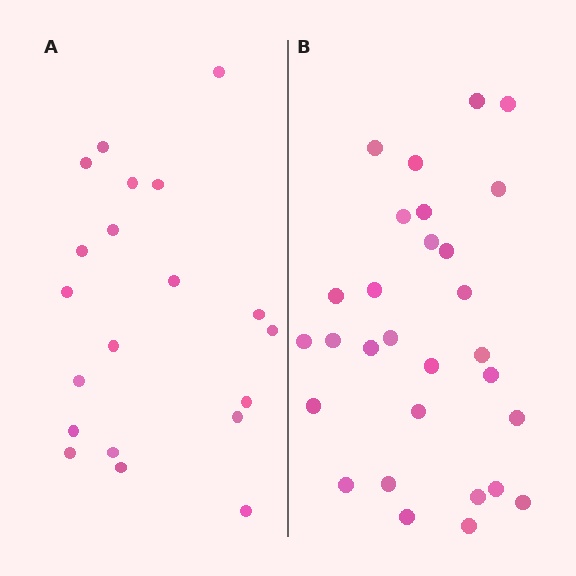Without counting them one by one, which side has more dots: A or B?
Region B (the right region) has more dots.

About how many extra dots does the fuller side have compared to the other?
Region B has roughly 8 or so more dots than region A.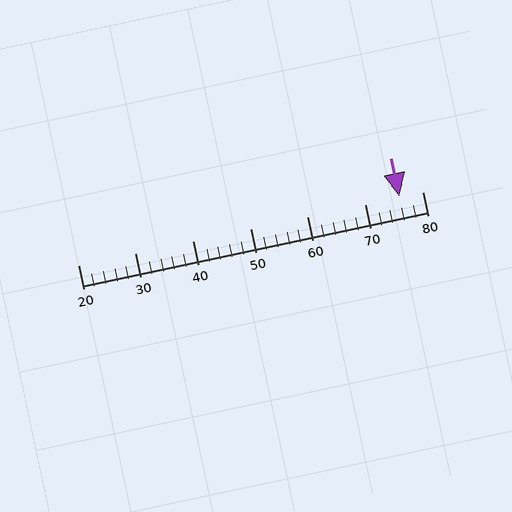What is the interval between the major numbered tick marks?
The major tick marks are spaced 10 units apart.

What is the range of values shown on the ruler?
The ruler shows values from 20 to 80.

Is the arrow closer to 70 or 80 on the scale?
The arrow is closer to 80.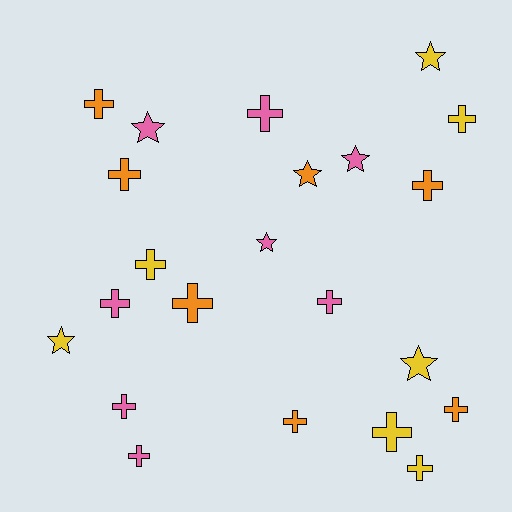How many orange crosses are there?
There are 6 orange crosses.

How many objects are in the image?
There are 22 objects.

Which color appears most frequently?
Pink, with 8 objects.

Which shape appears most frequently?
Cross, with 15 objects.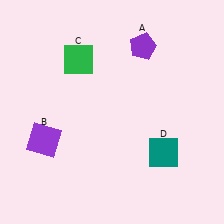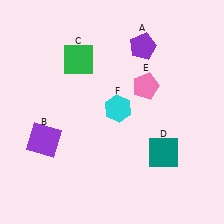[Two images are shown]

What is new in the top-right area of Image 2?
A pink pentagon (E) was added in the top-right area of Image 2.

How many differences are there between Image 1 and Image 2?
There are 2 differences between the two images.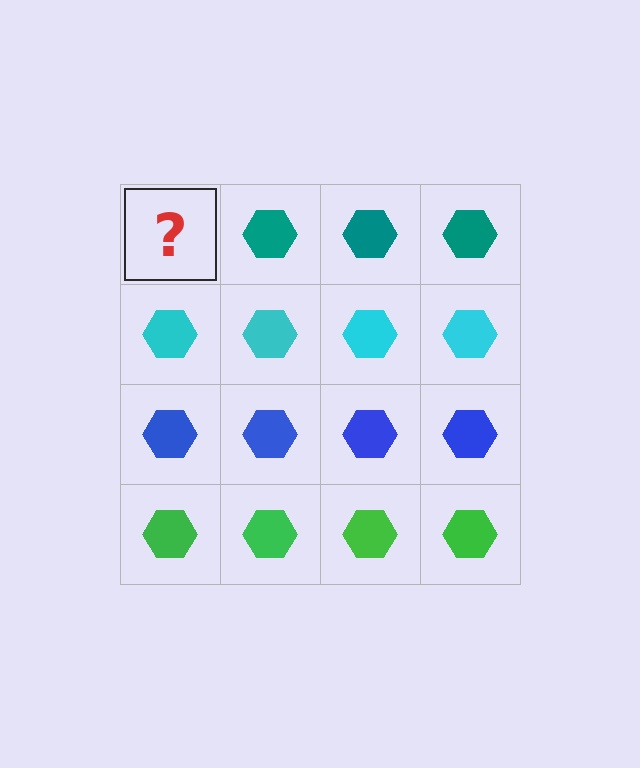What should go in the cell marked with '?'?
The missing cell should contain a teal hexagon.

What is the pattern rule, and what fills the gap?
The rule is that each row has a consistent color. The gap should be filled with a teal hexagon.